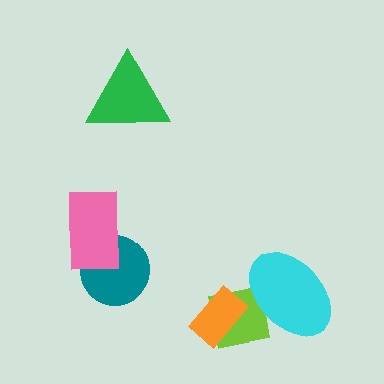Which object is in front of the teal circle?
The pink rectangle is in front of the teal circle.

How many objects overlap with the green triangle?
0 objects overlap with the green triangle.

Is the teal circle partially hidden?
Yes, it is partially covered by another shape.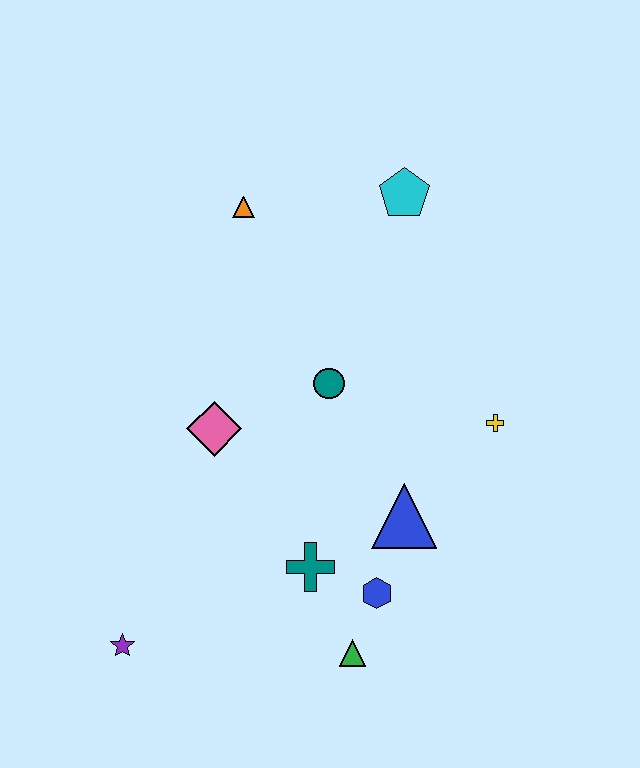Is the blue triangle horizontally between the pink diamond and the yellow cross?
Yes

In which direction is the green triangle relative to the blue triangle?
The green triangle is below the blue triangle.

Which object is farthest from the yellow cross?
The purple star is farthest from the yellow cross.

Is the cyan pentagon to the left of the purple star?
No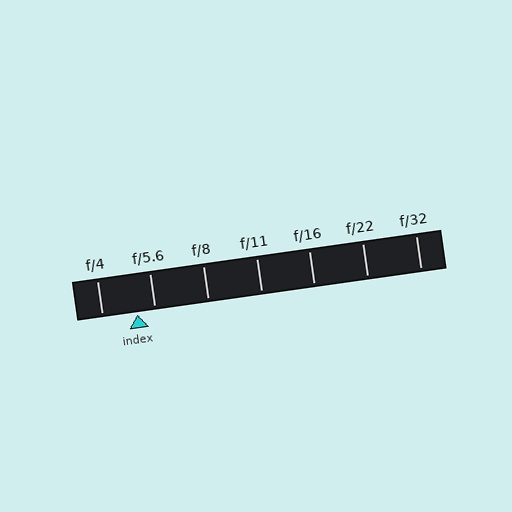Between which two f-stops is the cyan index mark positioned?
The index mark is between f/4 and f/5.6.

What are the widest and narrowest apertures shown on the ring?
The widest aperture shown is f/4 and the narrowest is f/32.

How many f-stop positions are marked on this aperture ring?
There are 7 f-stop positions marked.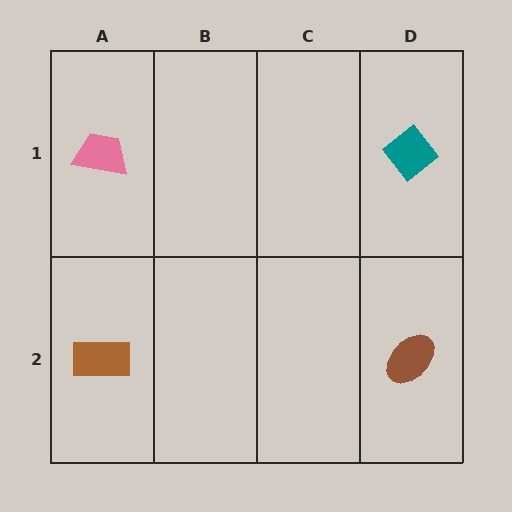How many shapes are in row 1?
2 shapes.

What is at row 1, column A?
A pink trapezoid.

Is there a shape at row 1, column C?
No, that cell is empty.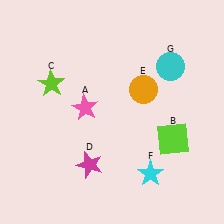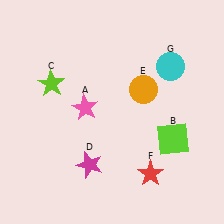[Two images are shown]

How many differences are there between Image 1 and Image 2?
There is 1 difference between the two images.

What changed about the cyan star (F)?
In Image 1, F is cyan. In Image 2, it changed to red.